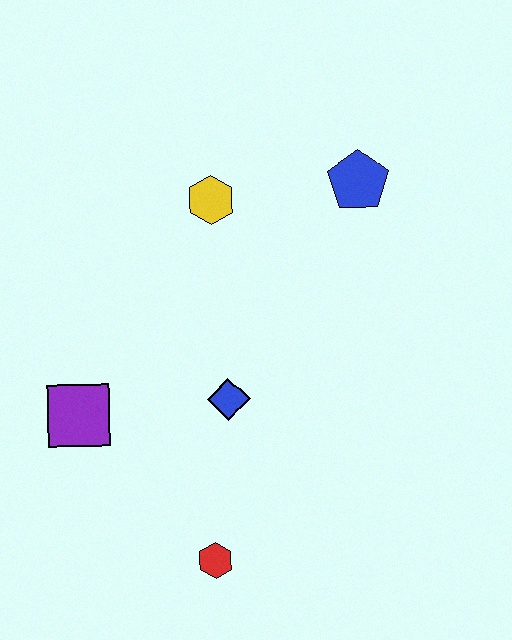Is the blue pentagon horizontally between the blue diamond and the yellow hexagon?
No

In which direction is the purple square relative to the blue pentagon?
The purple square is to the left of the blue pentagon.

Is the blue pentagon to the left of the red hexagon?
No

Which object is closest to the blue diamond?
The purple square is closest to the blue diamond.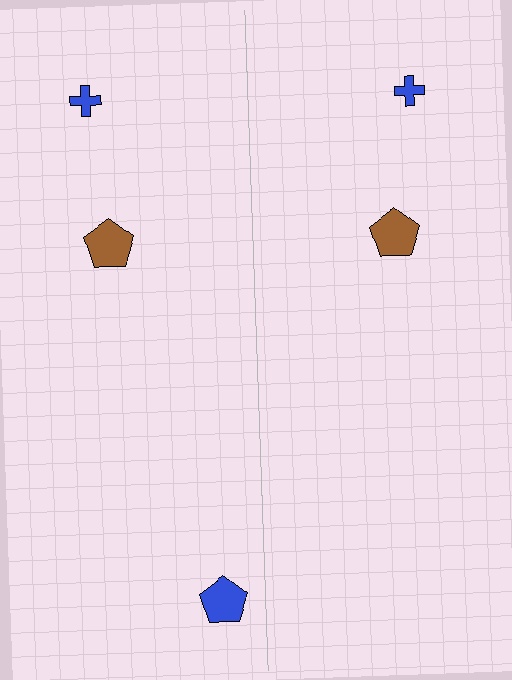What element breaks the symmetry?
A blue pentagon is missing from the right side.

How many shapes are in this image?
There are 5 shapes in this image.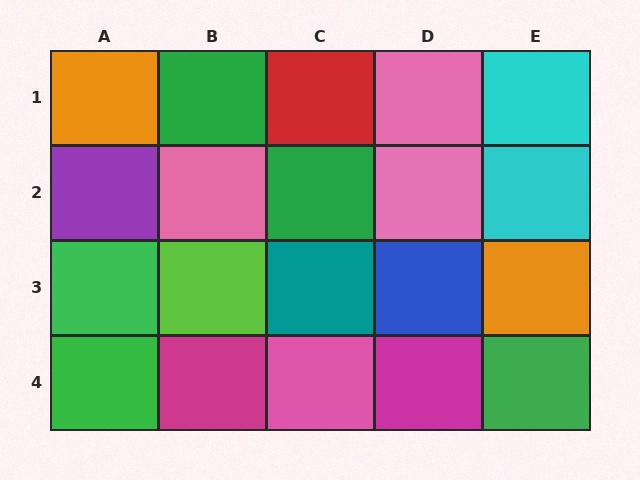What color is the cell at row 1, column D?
Pink.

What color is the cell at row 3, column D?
Blue.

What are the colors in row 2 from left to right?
Purple, pink, green, pink, cyan.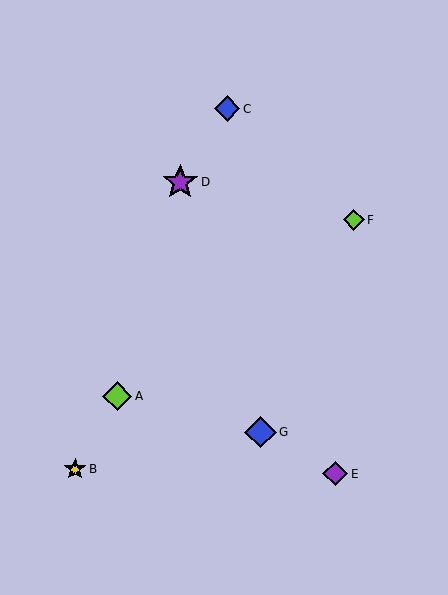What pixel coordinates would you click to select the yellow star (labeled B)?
Click at (75, 469) to select the yellow star B.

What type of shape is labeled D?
Shape D is a purple star.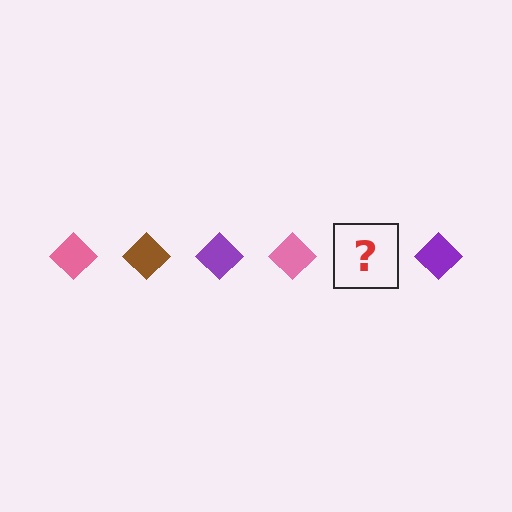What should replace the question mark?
The question mark should be replaced with a brown diamond.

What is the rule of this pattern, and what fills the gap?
The rule is that the pattern cycles through pink, brown, purple diamonds. The gap should be filled with a brown diamond.